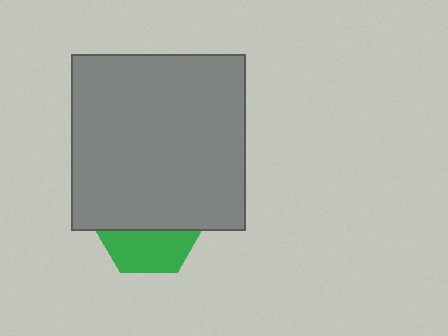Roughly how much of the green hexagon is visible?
A small part of it is visible (roughly 40%).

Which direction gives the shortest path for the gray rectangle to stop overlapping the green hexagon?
Moving up gives the shortest separation.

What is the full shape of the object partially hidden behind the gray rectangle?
The partially hidden object is a green hexagon.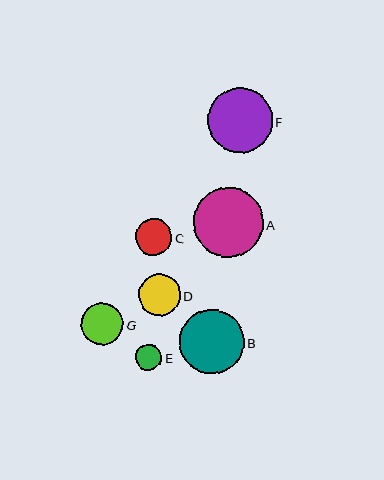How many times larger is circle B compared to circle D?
Circle B is approximately 1.5 times the size of circle D.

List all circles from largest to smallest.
From largest to smallest: A, B, F, G, D, C, E.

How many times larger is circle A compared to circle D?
Circle A is approximately 1.7 times the size of circle D.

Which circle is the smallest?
Circle E is the smallest with a size of approximately 26 pixels.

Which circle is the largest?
Circle A is the largest with a size of approximately 70 pixels.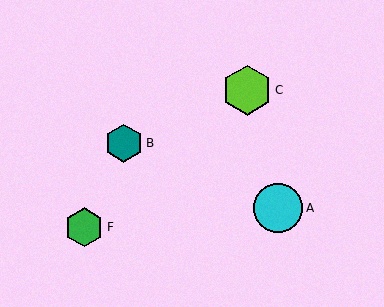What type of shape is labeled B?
Shape B is a teal hexagon.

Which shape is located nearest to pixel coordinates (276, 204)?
The cyan circle (labeled A) at (278, 208) is nearest to that location.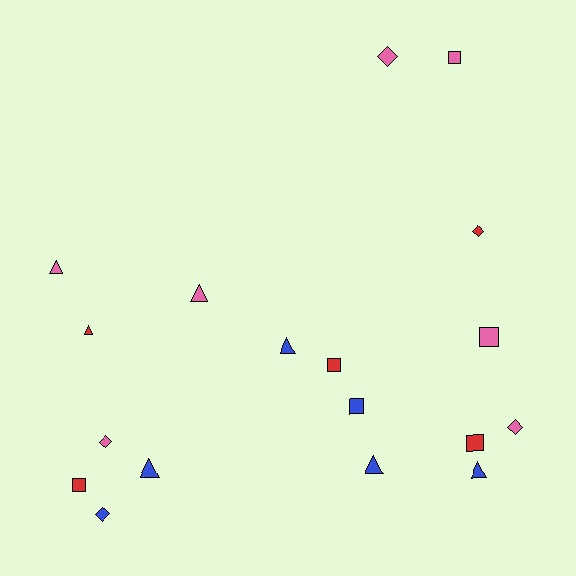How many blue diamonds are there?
There is 1 blue diamond.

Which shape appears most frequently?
Triangle, with 7 objects.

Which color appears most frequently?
Pink, with 7 objects.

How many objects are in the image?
There are 18 objects.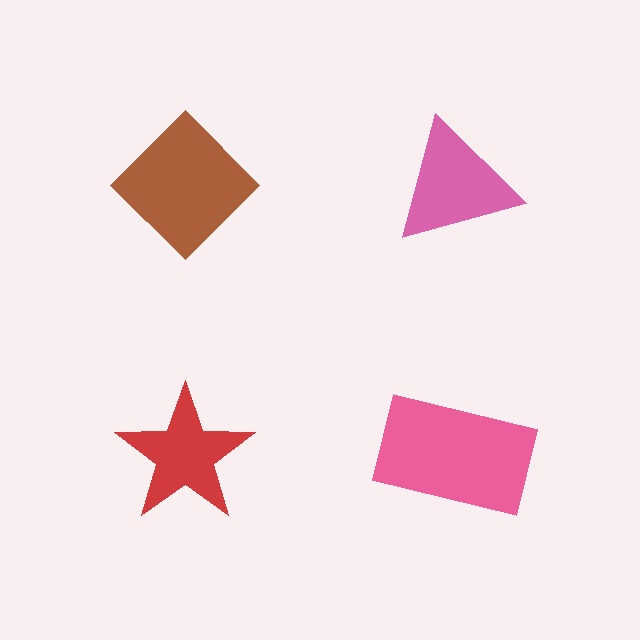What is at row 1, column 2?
A pink triangle.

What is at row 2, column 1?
A red star.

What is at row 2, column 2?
A pink rectangle.